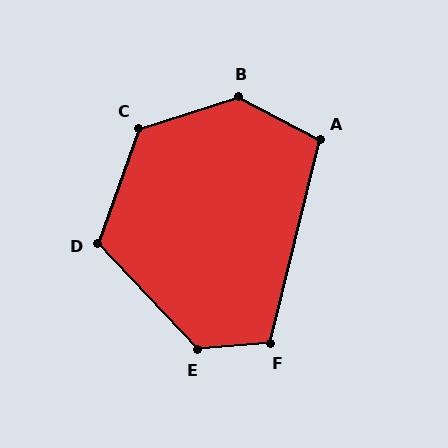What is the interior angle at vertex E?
Approximately 129 degrees (obtuse).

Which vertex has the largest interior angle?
B, at approximately 135 degrees.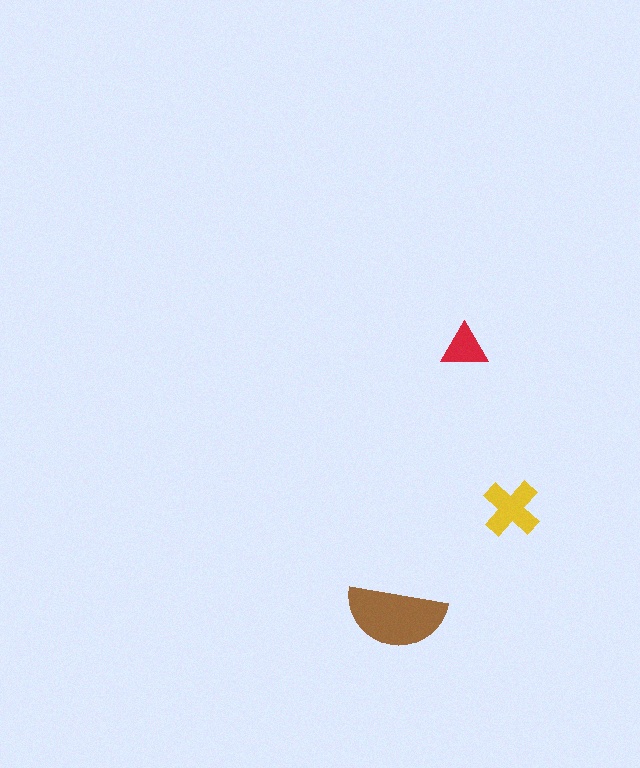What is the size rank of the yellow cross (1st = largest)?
2nd.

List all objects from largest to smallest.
The brown semicircle, the yellow cross, the red triangle.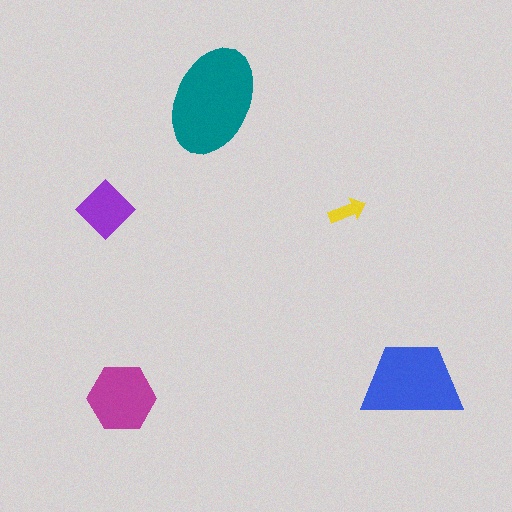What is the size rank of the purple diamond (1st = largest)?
4th.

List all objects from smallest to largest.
The yellow arrow, the purple diamond, the magenta hexagon, the blue trapezoid, the teal ellipse.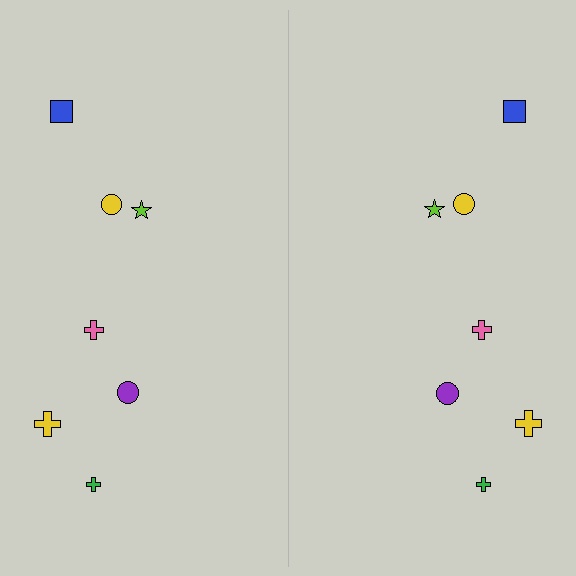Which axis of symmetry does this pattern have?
The pattern has a vertical axis of symmetry running through the center of the image.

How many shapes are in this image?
There are 14 shapes in this image.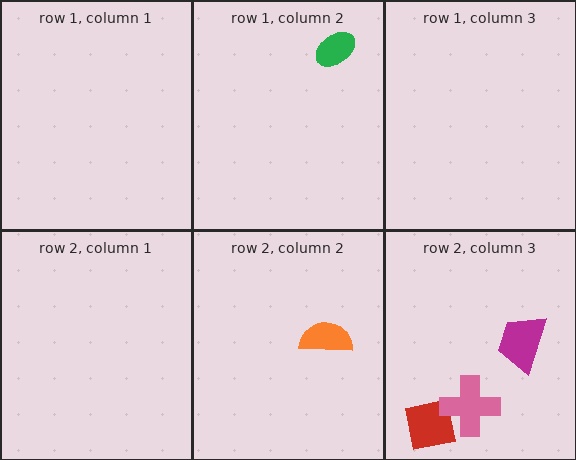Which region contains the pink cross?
The row 2, column 3 region.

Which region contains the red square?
The row 2, column 3 region.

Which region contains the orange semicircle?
The row 2, column 2 region.